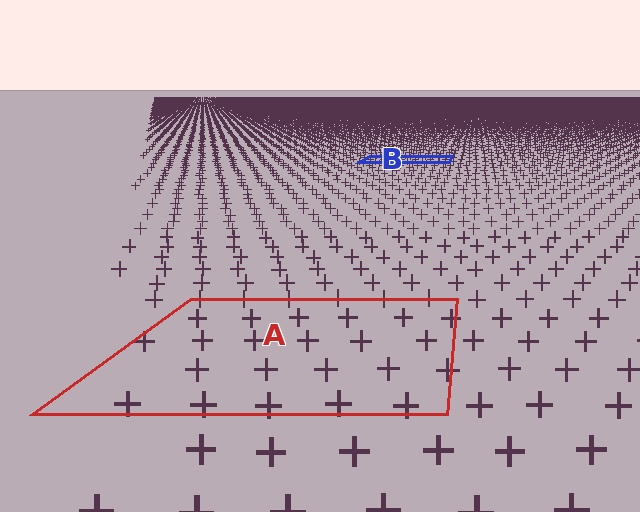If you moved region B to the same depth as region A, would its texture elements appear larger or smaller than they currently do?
They would appear larger. At a closer depth, the same texture elements are projected at a bigger on-screen size.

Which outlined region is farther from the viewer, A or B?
Region B is farther from the viewer — the texture elements inside it appear smaller and more densely packed.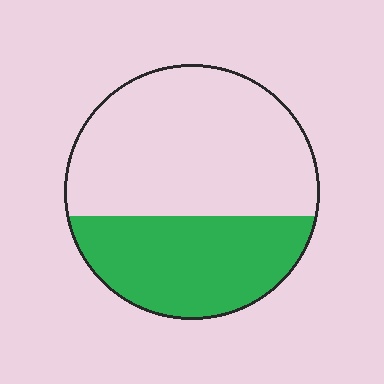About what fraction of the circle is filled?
About three eighths (3/8).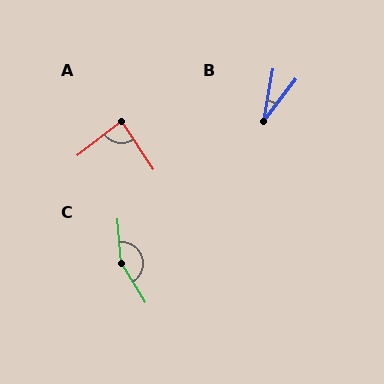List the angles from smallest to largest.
B (28°), A (86°), C (153°).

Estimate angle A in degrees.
Approximately 86 degrees.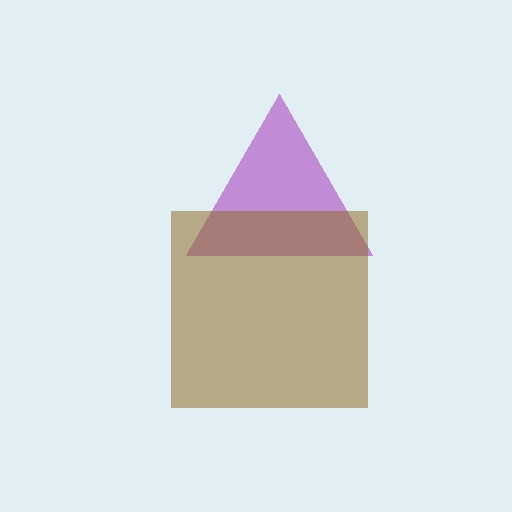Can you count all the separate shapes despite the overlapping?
Yes, there are 2 separate shapes.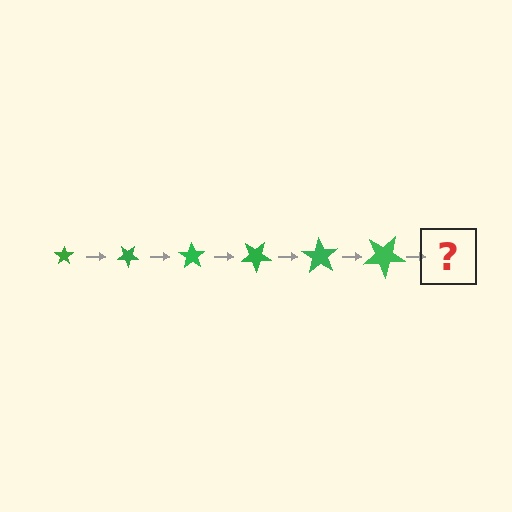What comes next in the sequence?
The next element should be a star, larger than the previous one and rotated 210 degrees from the start.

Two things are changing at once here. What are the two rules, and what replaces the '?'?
The two rules are that the star grows larger each step and it rotates 35 degrees each step. The '?' should be a star, larger than the previous one and rotated 210 degrees from the start.